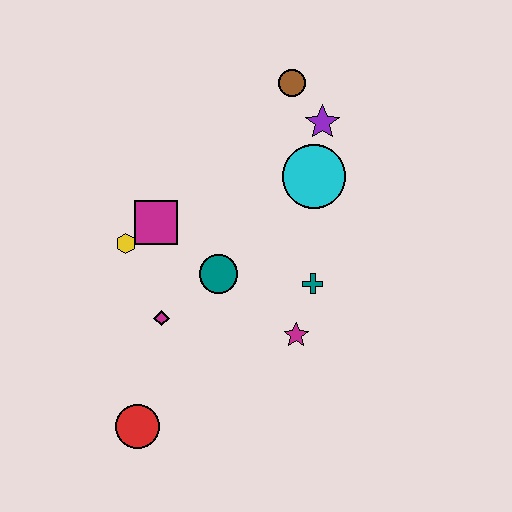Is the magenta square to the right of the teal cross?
No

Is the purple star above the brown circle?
No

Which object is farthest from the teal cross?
The red circle is farthest from the teal cross.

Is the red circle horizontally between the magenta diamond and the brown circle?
No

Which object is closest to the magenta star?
The teal cross is closest to the magenta star.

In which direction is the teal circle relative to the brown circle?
The teal circle is below the brown circle.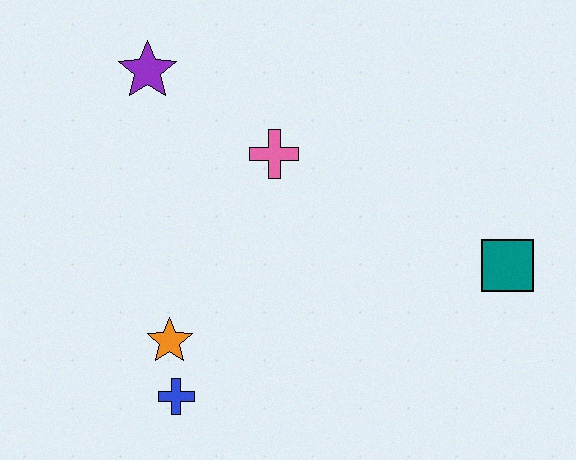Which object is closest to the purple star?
The pink cross is closest to the purple star.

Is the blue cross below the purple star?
Yes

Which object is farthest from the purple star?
The teal square is farthest from the purple star.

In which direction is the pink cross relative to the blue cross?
The pink cross is above the blue cross.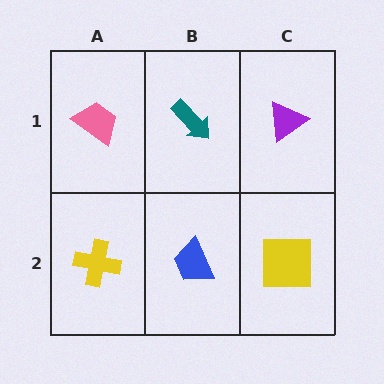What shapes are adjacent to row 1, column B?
A blue trapezoid (row 2, column B), a pink trapezoid (row 1, column A), a purple triangle (row 1, column C).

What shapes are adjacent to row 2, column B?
A teal arrow (row 1, column B), a yellow cross (row 2, column A), a yellow square (row 2, column C).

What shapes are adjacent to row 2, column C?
A purple triangle (row 1, column C), a blue trapezoid (row 2, column B).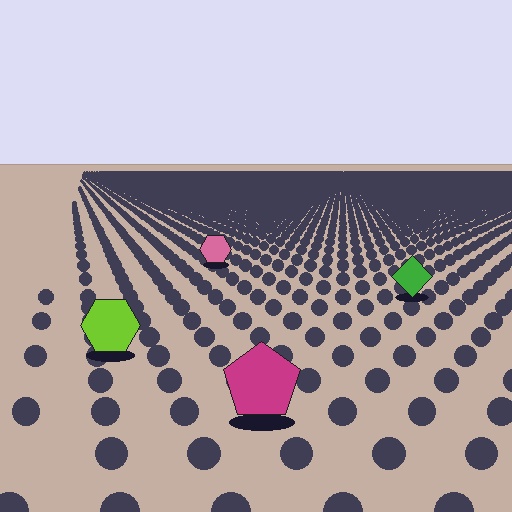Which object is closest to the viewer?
The magenta pentagon is closest. The texture marks near it are larger and more spread out.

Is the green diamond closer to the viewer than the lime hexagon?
No. The lime hexagon is closer — you can tell from the texture gradient: the ground texture is coarser near it.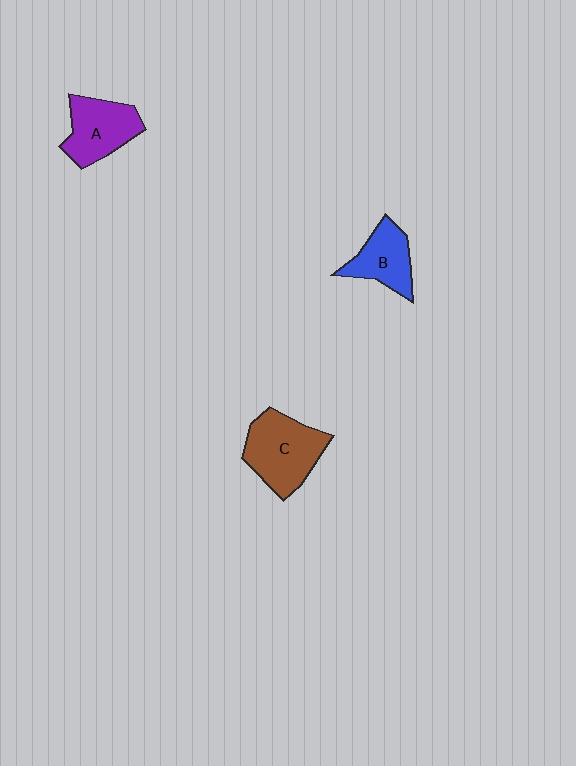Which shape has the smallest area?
Shape B (blue).